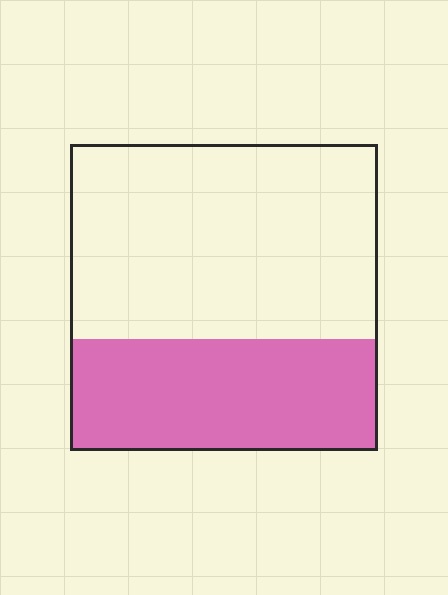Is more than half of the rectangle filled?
No.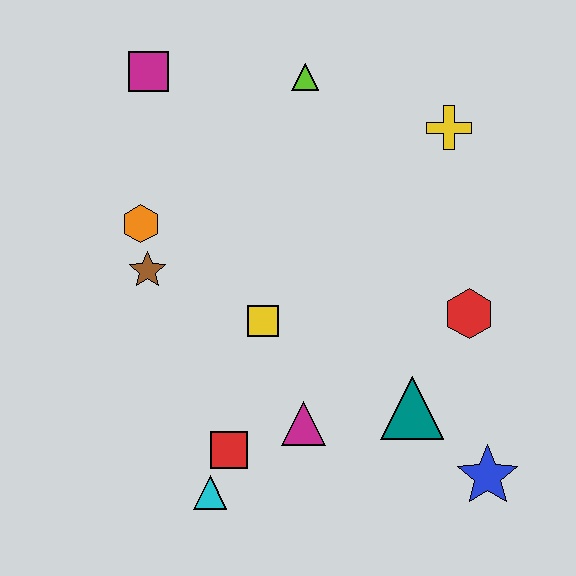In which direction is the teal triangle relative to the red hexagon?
The teal triangle is below the red hexagon.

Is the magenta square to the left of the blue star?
Yes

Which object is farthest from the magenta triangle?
The magenta square is farthest from the magenta triangle.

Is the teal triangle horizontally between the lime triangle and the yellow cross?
Yes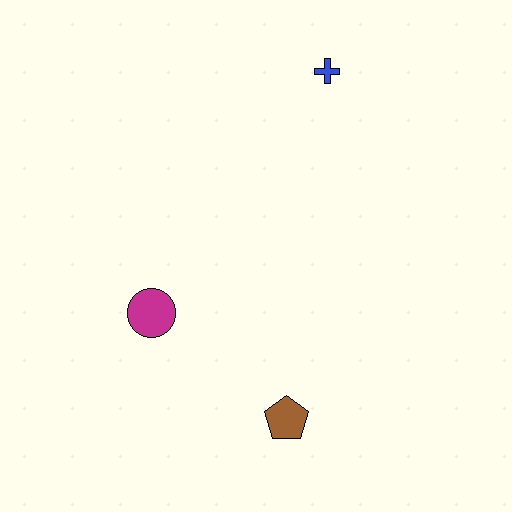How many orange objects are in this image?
There are no orange objects.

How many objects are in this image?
There are 3 objects.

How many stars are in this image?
There are no stars.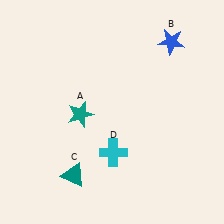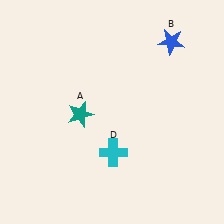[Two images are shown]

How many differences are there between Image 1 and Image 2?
There is 1 difference between the two images.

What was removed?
The teal triangle (C) was removed in Image 2.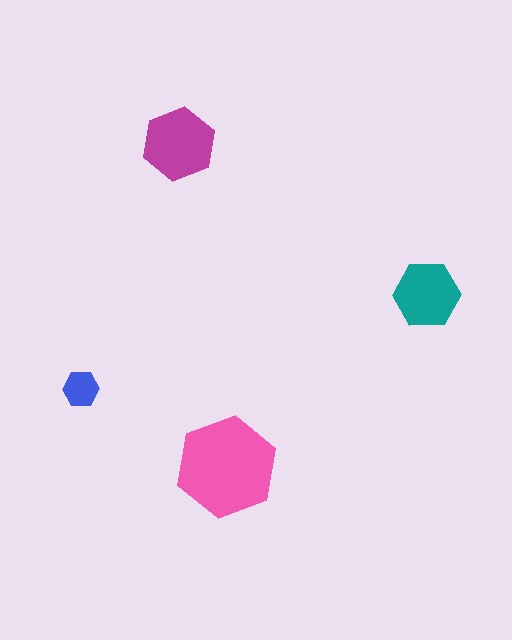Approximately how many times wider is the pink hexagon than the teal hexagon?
About 1.5 times wider.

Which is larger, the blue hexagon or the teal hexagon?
The teal one.